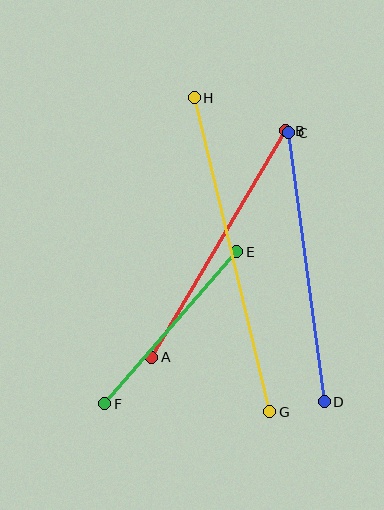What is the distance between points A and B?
The distance is approximately 263 pixels.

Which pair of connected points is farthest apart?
Points G and H are farthest apart.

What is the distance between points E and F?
The distance is approximately 201 pixels.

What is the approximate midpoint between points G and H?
The midpoint is at approximately (232, 255) pixels.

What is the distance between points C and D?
The distance is approximately 271 pixels.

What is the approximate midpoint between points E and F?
The midpoint is at approximately (171, 328) pixels.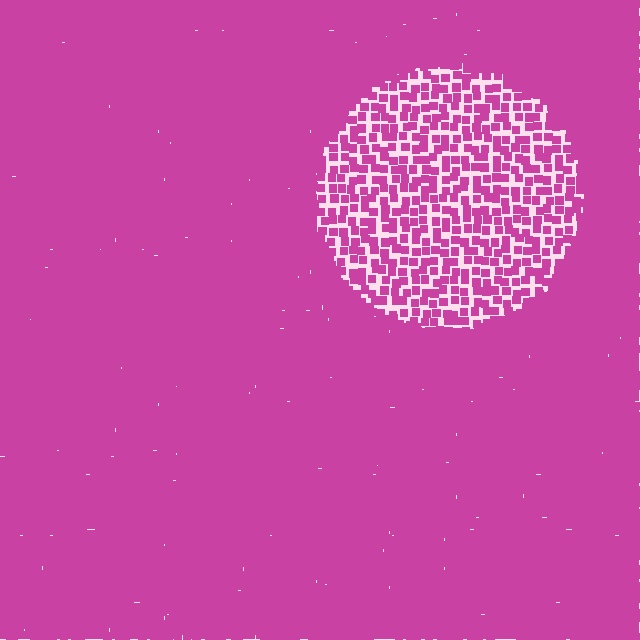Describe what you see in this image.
The image contains small magenta elements arranged at two different densities. A circle-shaped region is visible where the elements are less densely packed than the surrounding area.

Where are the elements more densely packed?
The elements are more densely packed outside the circle boundary.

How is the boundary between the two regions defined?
The boundary is defined by a change in element density (approximately 2.8x ratio). All elements are the same color, size, and shape.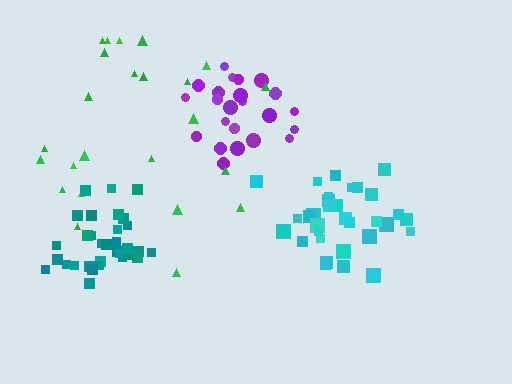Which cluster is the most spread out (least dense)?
Green.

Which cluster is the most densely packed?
Teal.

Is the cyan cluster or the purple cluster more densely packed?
Cyan.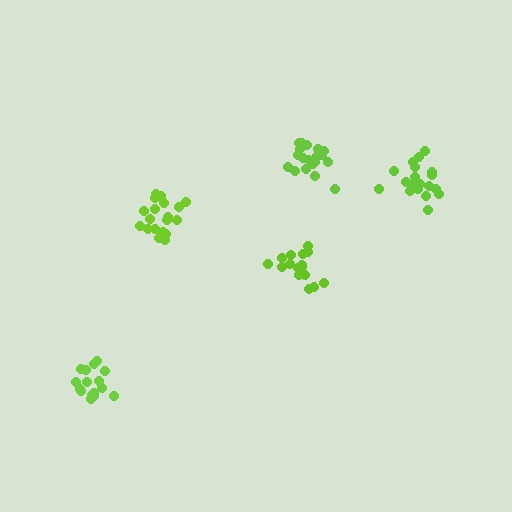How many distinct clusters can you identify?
There are 5 distinct clusters.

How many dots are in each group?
Group 1: 20 dots, Group 2: 19 dots, Group 3: 19 dots, Group 4: 16 dots, Group 5: 16 dots (90 total).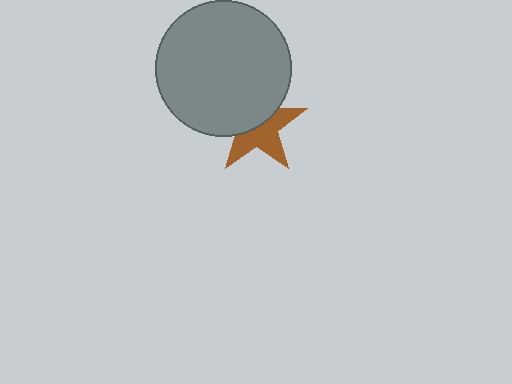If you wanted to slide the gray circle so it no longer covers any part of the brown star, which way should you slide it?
Slide it up — that is the most direct way to separate the two shapes.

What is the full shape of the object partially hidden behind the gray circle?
The partially hidden object is a brown star.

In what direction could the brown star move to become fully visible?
The brown star could move down. That would shift it out from behind the gray circle entirely.